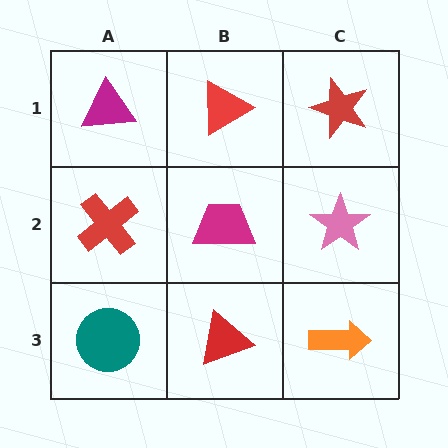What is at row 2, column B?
A magenta trapezoid.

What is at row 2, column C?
A pink star.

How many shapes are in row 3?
3 shapes.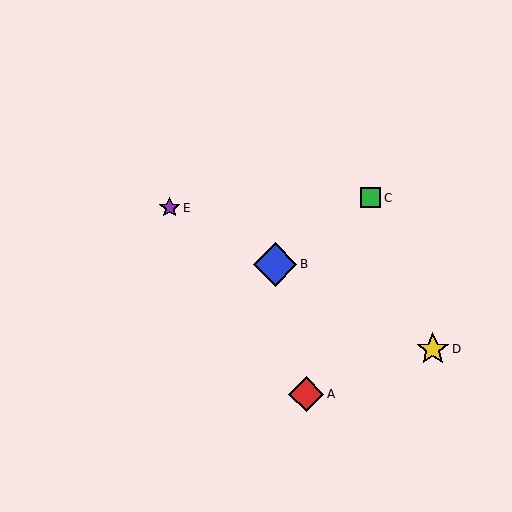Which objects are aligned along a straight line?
Objects B, D, E are aligned along a straight line.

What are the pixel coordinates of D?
Object D is at (433, 349).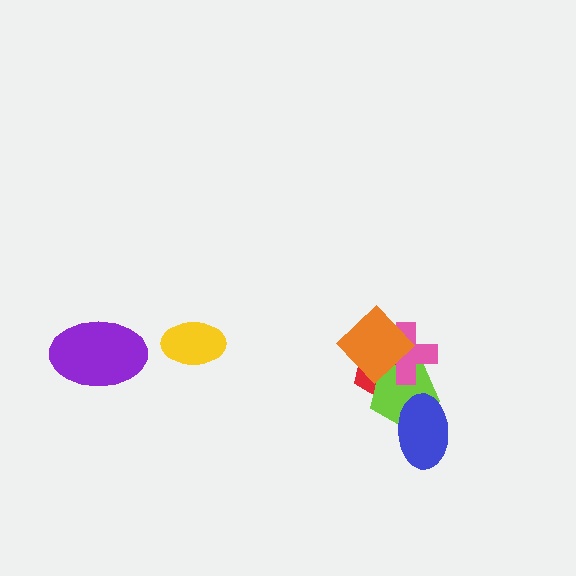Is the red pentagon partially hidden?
Yes, it is partially covered by another shape.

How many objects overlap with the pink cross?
3 objects overlap with the pink cross.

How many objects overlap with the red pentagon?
3 objects overlap with the red pentagon.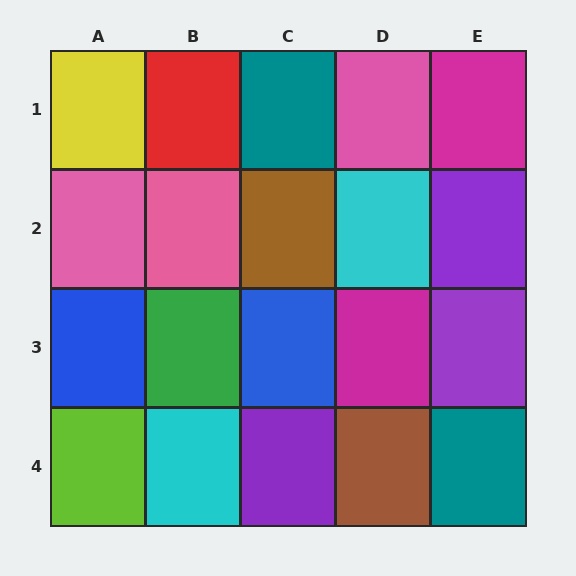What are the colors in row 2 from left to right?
Pink, pink, brown, cyan, purple.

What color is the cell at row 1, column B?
Red.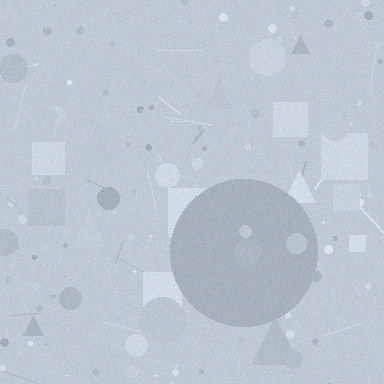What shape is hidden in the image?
A circle is hidden in the image.